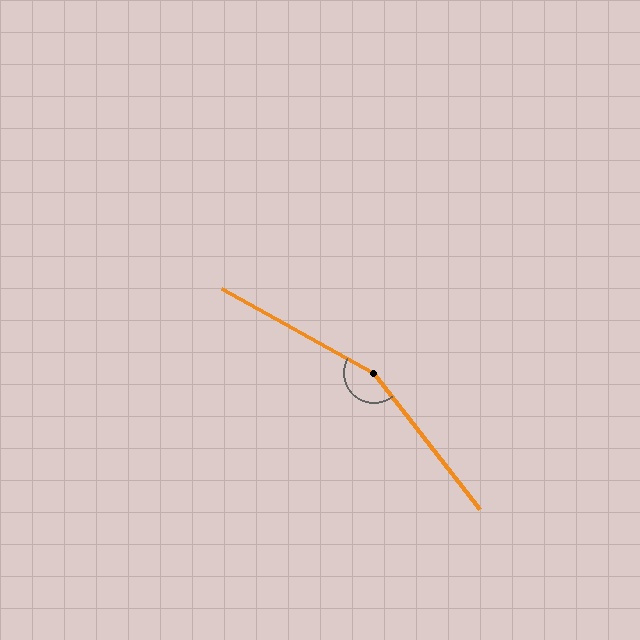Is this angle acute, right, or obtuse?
It is obtuse.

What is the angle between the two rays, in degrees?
Approximately 157 degrees.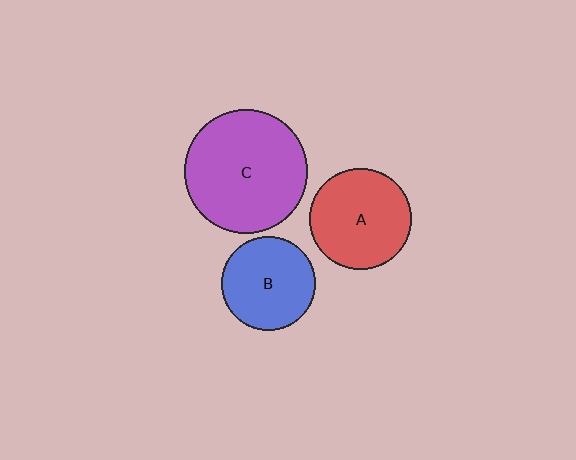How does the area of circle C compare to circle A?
Approximately 1.5 times.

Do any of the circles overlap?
No, none of the circles overlap.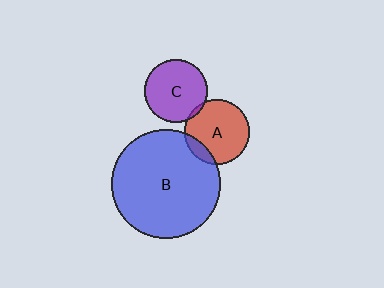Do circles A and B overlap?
Yes.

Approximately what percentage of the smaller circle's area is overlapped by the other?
Approximately 15%.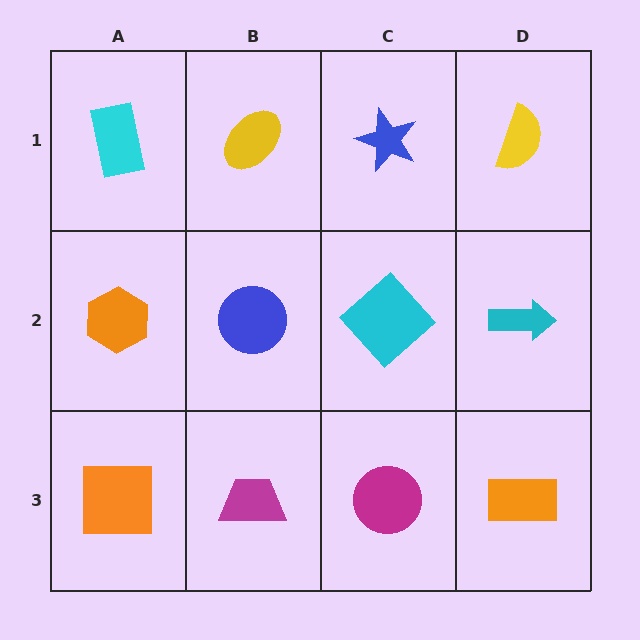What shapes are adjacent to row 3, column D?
A cyan arrow (row 2, column D), a magenta circle (row 3, column C).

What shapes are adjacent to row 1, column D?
A cyan arrow (row 2, column D), a blue star (row 1, column C).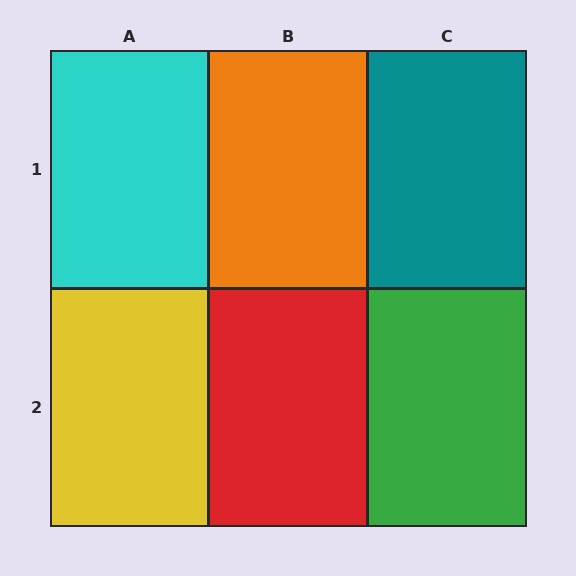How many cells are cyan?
1 cell is cyan.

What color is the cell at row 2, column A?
Yellow.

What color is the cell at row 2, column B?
Red.